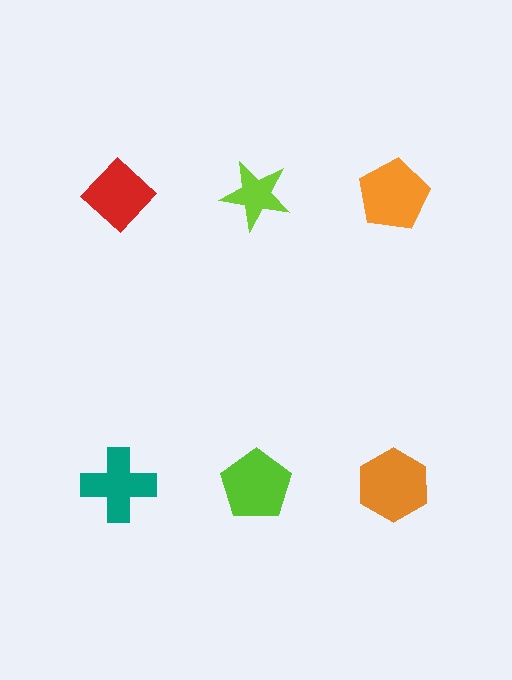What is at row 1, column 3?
An orange pentagon.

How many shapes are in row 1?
3 shapes.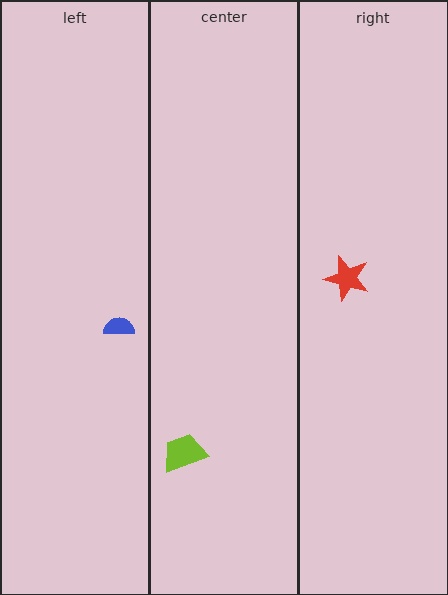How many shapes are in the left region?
1.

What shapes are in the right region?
The red star.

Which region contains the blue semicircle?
The left region.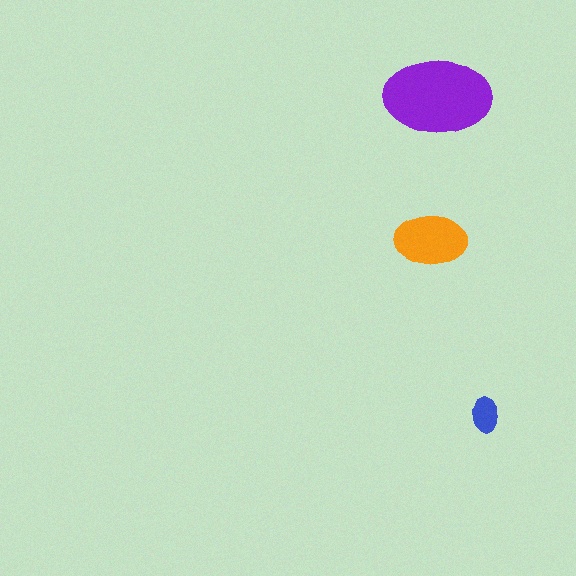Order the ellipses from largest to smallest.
the purple one, the orange one, the blue one.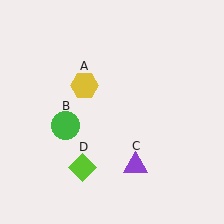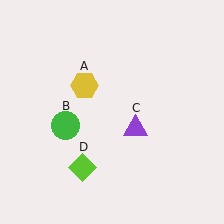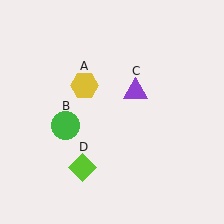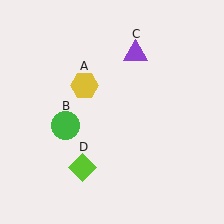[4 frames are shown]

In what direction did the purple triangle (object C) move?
The purple triangle (object C) moved up.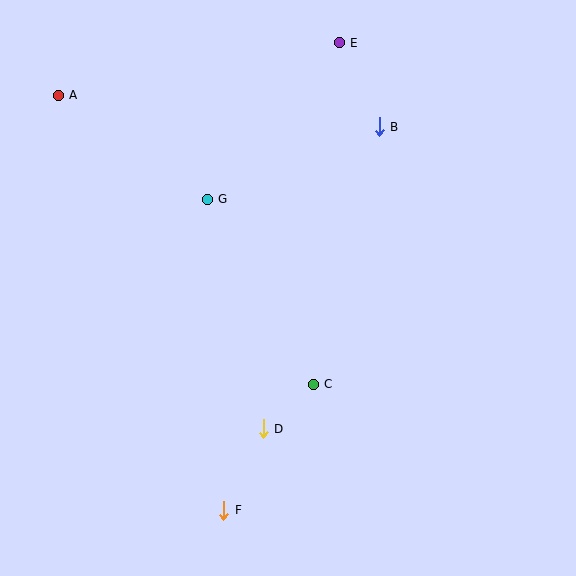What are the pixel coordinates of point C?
Point C is at (313, 384).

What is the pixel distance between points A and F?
The distance between A and F is 447 pixels.